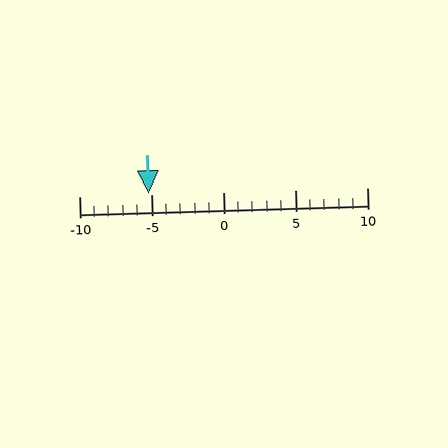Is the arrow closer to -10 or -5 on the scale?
The arrow is closer to -5.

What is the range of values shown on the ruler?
The ruler shows values from -10 to 10.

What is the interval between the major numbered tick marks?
The major tick marks are spaced 5 units apart.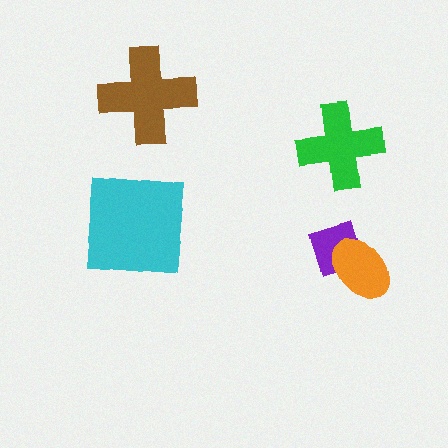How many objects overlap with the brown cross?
0 objects overlap with the brown cross.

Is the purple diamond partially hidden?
Yes, it is partially covered by another shape.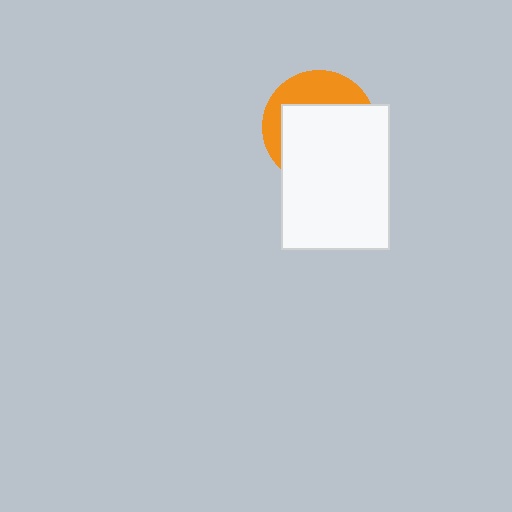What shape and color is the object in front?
The object in front is a white rectangle.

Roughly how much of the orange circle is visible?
A small part of it is visible (roughly 34%).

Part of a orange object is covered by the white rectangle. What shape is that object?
It is a circle.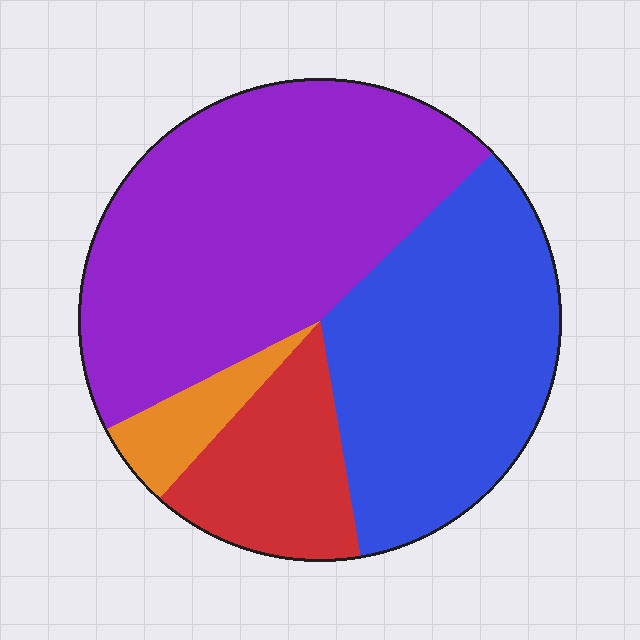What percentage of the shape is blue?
Blue takes up about one third (1/3) of the shape.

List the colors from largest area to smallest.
From largest to smallest: purple, blue, red, orange.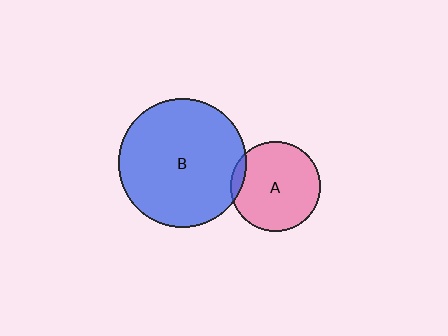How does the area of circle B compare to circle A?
Approximately 2.0 times.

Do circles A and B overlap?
Yes.